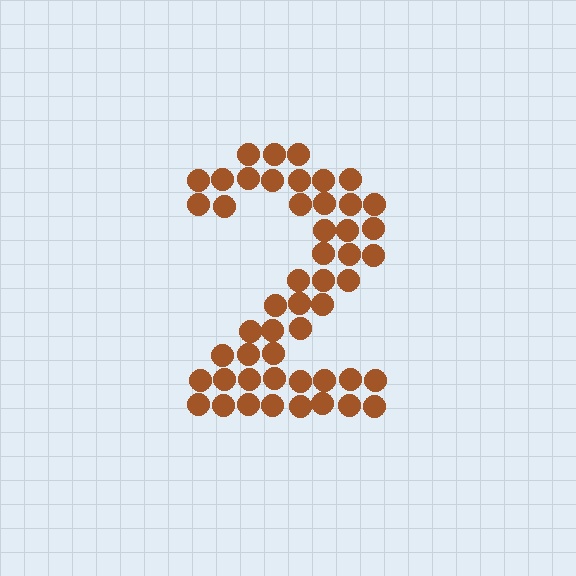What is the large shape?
The large shape is the digit 2.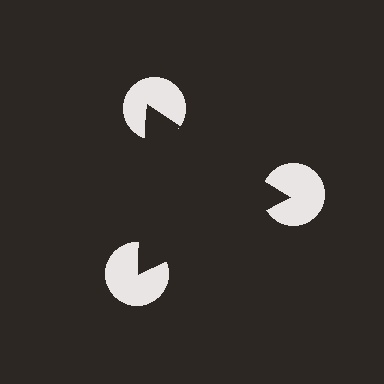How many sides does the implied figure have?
3 sides.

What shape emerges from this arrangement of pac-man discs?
An illusory triangle — its edges are inferred from the aligned wedge cuts in the pac-man discs, not physically drawn.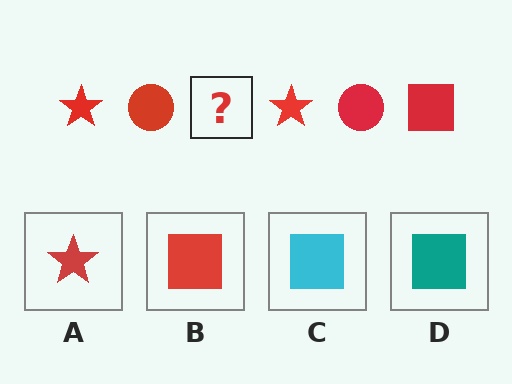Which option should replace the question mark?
Option B.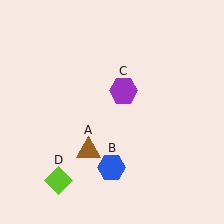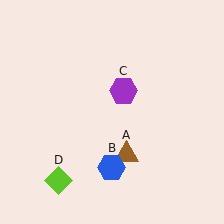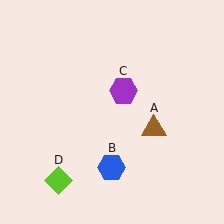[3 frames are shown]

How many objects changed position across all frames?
1 object changed position: brown triangle (object A).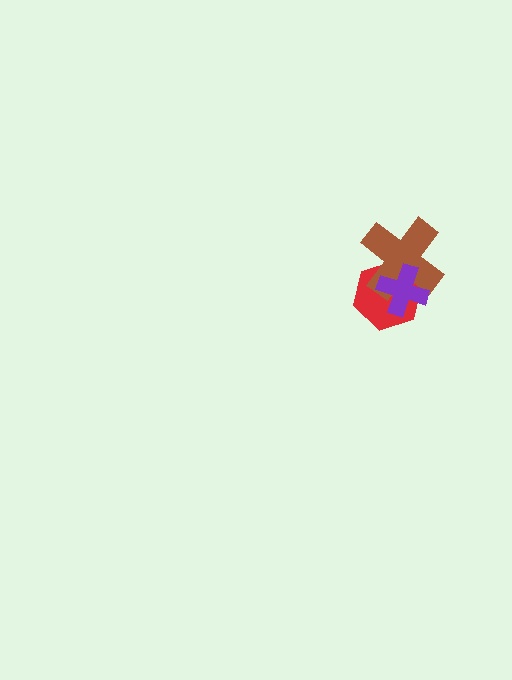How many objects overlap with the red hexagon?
2 objects overlap with the red hexagon.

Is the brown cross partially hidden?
Yes, it is partially covered by another shape.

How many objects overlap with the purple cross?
2 objects overlap with the purple cross.